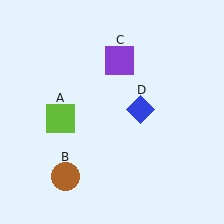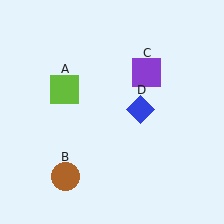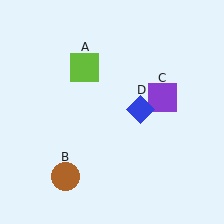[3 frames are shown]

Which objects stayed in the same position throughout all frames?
Brown circle (object B) and blue diamond (object D) remained stationary.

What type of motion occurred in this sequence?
The lime square (object A), purple square (object C) rotated clockwise around the center of the scene.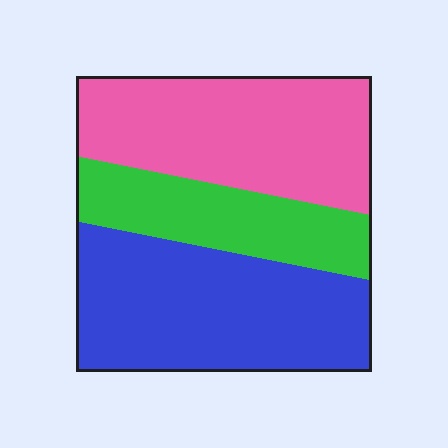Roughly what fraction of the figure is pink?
Pink takes up between a third and a half of the figure.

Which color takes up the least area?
Green, at roughly 20%.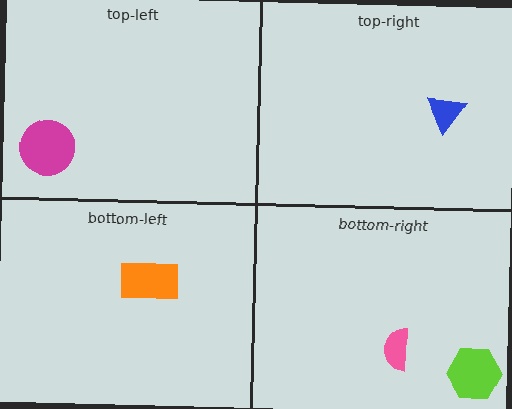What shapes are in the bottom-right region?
The lime hexagon, the pink semicircle.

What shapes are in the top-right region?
The blue triangle.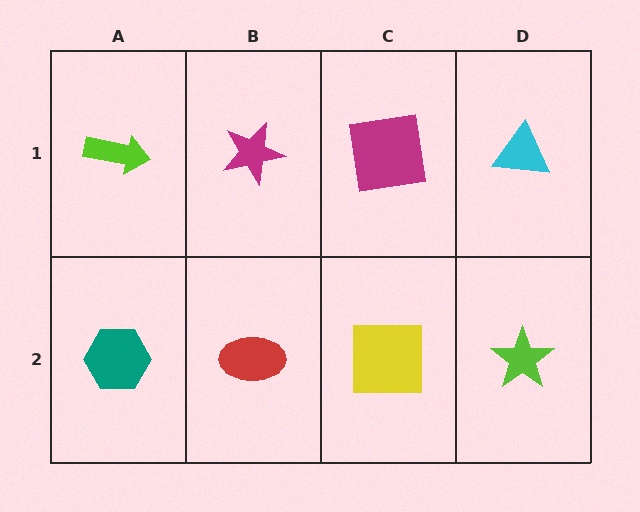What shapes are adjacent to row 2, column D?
A cyan triangle (row 1, column D), a yellow square (row 2, column C).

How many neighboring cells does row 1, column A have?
2.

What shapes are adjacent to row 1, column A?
A teal hexagon (row 2, column A), a magenta star (row 1, column B).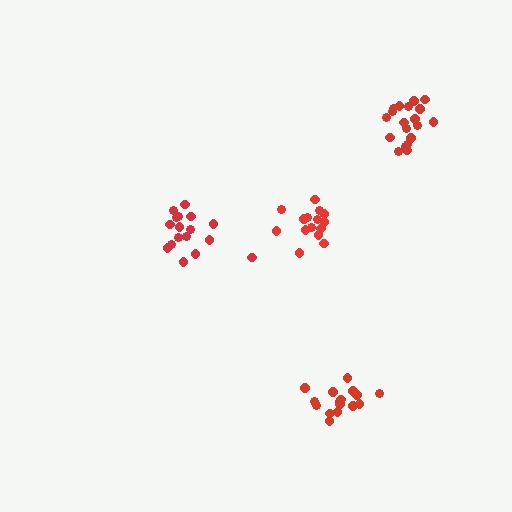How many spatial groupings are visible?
There are 4 spatial groupings.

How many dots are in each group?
Group 1: 17 dots, Group 2: 16 dots, Group 3: 19 dots, Group 4: 15 dots (67 total).